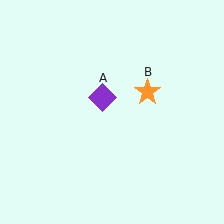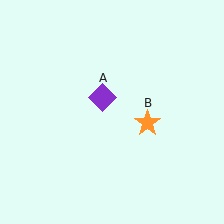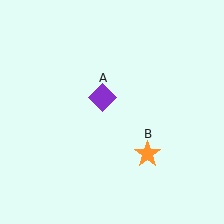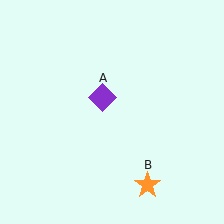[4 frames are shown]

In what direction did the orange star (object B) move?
The orange star (object B) moved down.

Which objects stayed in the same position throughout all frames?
Purple diamond (object A) remained stationary.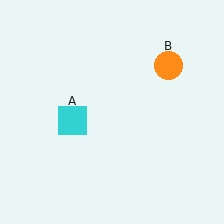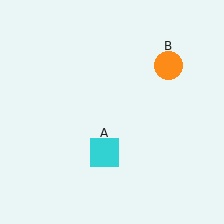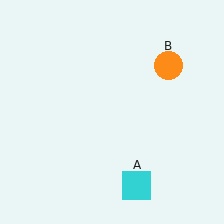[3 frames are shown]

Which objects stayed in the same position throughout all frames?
Orange circle (object B) remained stationary.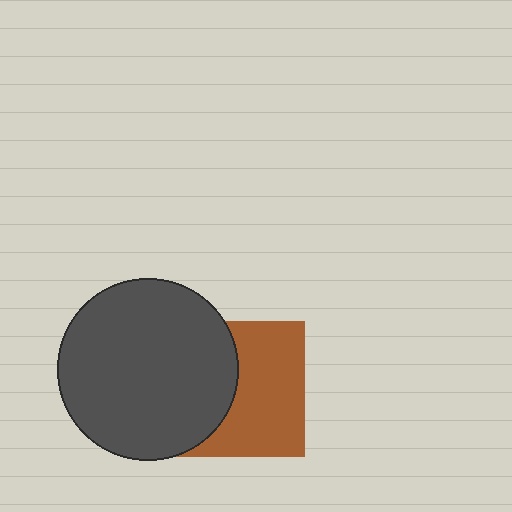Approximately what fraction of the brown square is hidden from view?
Roughly 42% of the brown square is hidden behind the dark gray circle.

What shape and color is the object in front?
The object in front is a dark gray circle.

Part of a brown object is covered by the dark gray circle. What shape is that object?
It is a square.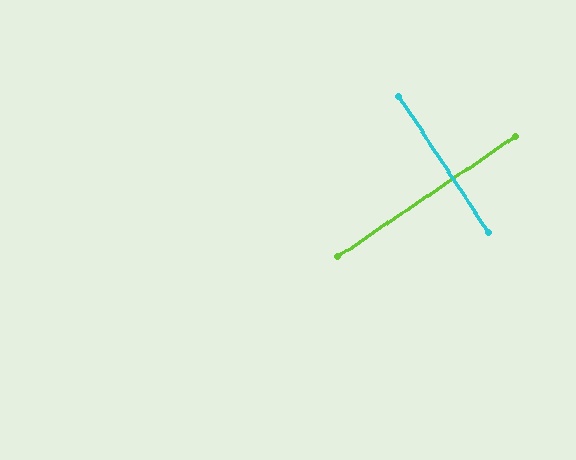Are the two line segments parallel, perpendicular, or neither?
Perpendicular — they meet at approximately 89°.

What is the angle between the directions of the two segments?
Approximately 89 degrees.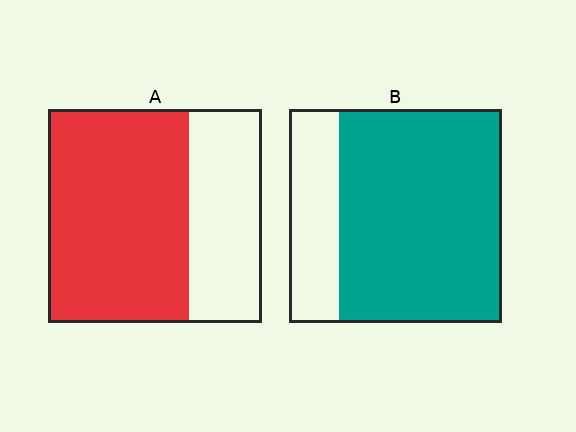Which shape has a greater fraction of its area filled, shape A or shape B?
Shape B.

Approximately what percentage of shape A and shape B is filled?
A is approximately 65% and B is approximately 75%.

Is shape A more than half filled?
Yes.